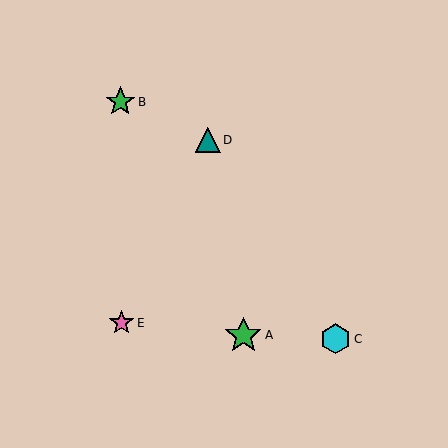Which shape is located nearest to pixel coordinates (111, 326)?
The pink star (labeled E) at (122, 323) is nearest to that location.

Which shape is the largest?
The green star (labeled A) is the largest.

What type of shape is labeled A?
Shape A is a green star.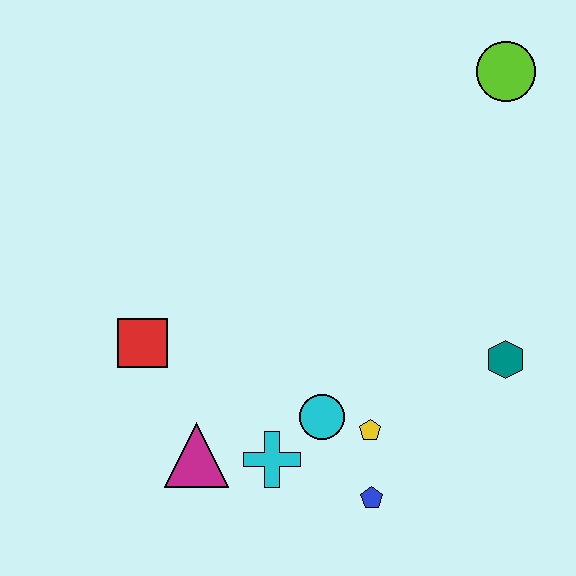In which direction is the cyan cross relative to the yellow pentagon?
The cyan cross is to the left of the yellow pentagon.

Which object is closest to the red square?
The magenta triangle is closest to the red square.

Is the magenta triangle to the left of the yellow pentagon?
Yes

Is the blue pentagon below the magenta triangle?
Yes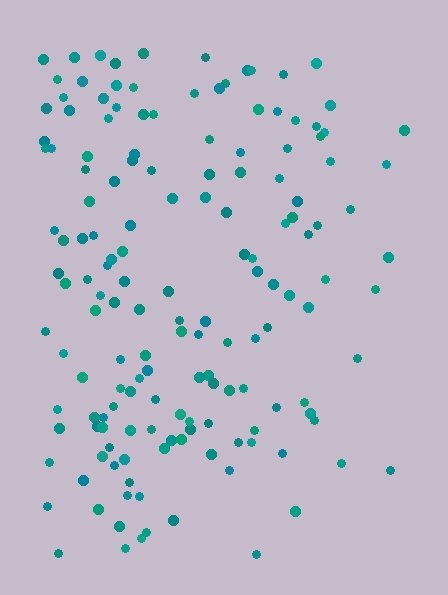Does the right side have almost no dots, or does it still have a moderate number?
Still a moderate number, just noticeably fewer than the left.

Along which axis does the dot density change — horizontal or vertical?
Horizontal.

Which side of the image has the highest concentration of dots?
The left.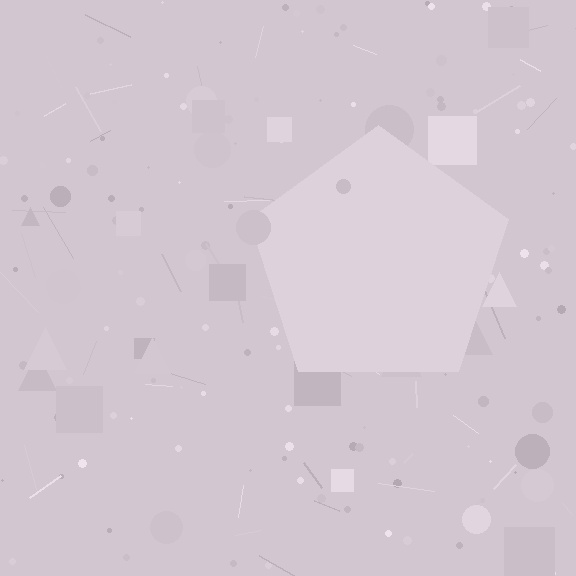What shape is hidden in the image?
A pentagon is hidden in the image.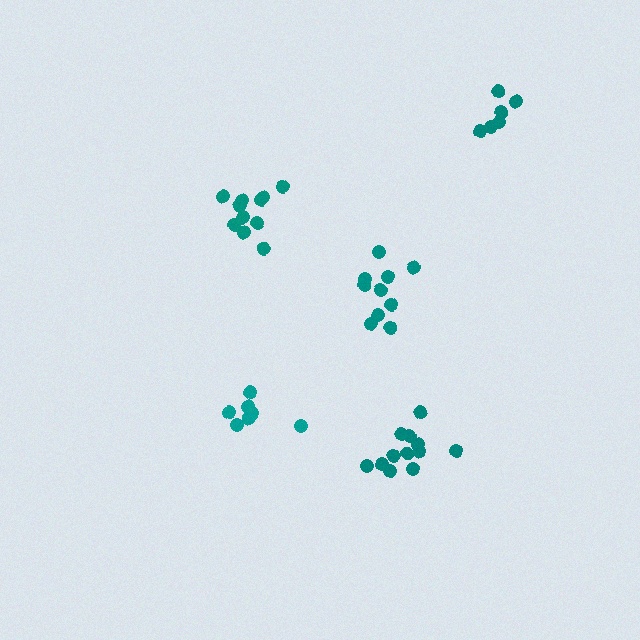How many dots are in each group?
Group 1: 11 dots, Group 2: 7 dots, Group 3: 6 dots, Group 4: 12 dots, Group 5: 10 dots (46 total).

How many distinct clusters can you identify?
There are 5 distinct clusters.